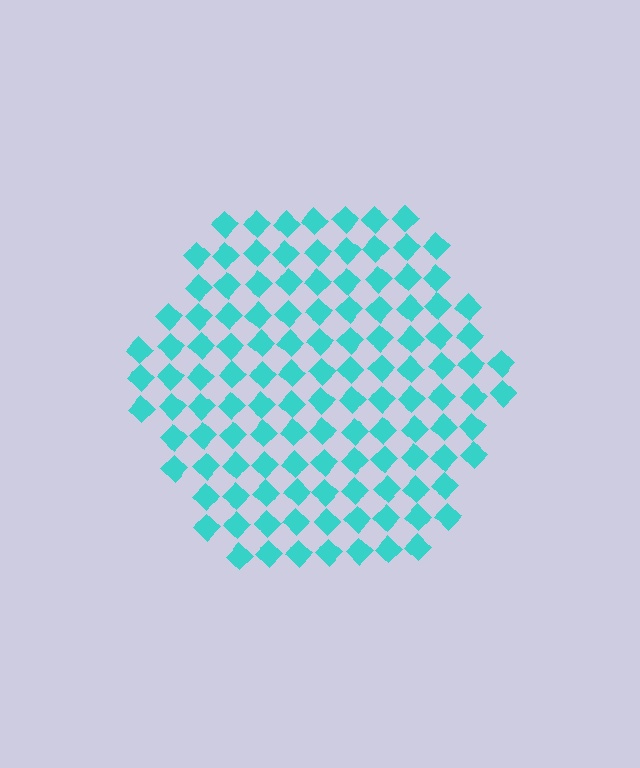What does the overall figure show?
The overall figure shows a hexagon.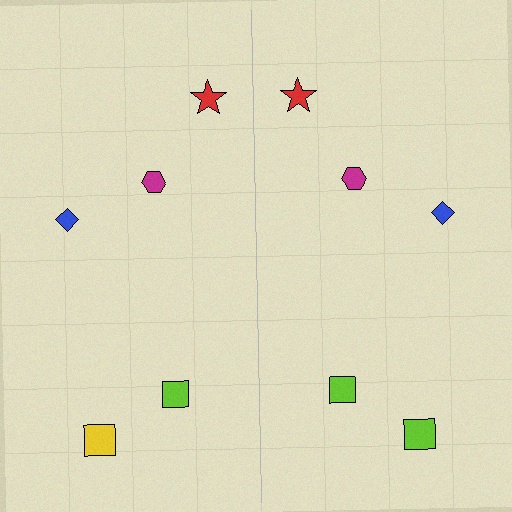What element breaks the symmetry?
The lime square on the right side breaks the symmetry — its mirror counterpart is yellow.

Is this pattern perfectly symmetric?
No, the pattern is not perfectly symmetric. The lime square on the right side breaks the symmetry — its mirror counterpart is yellow.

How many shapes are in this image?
There are 10 shapes in this image.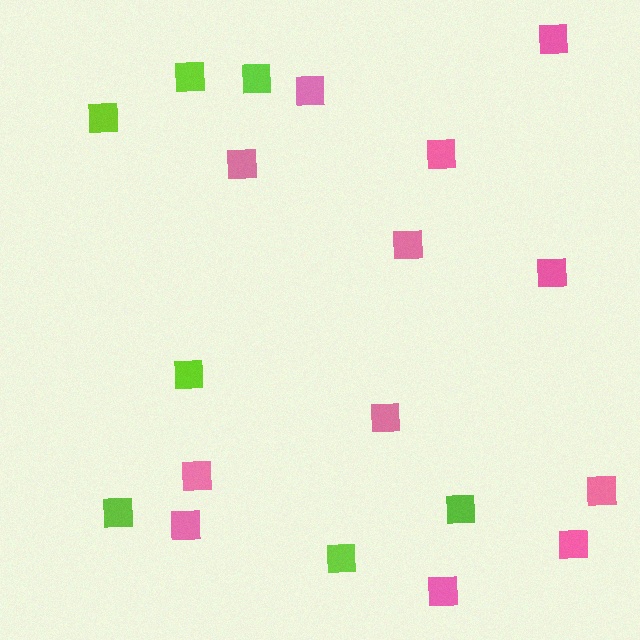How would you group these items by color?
There are 2 groups: one group of pink squares (12) and one group of lime squares (7).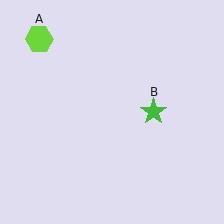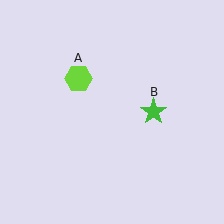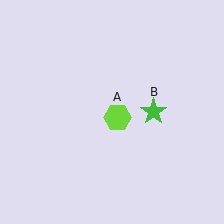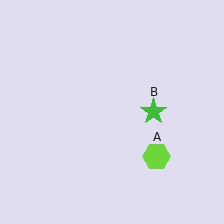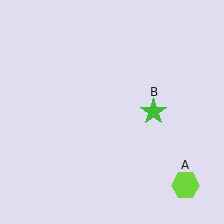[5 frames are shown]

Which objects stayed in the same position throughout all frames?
Green star (object B) remained stationary.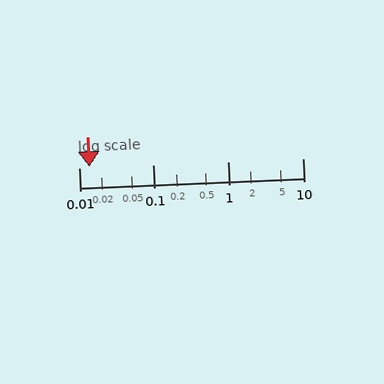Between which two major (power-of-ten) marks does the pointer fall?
The pointer is between 0.01 and 0.1.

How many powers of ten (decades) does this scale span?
The scale spans 3 decades, from 0.01 to 10.